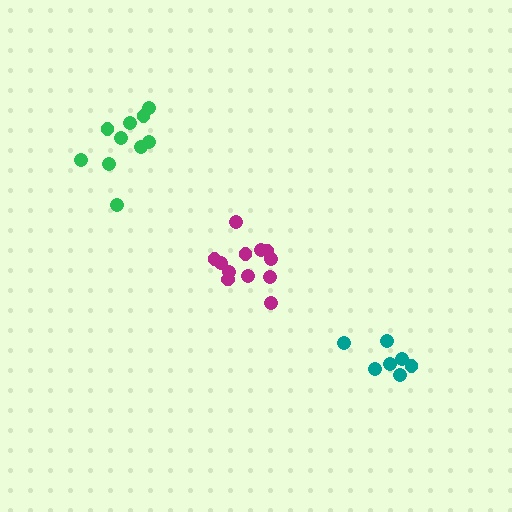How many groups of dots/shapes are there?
There are 3 groups.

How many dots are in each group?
Group 1: 7 dots, Group 2: 12 dots, Group 3: 10 dots (29 total).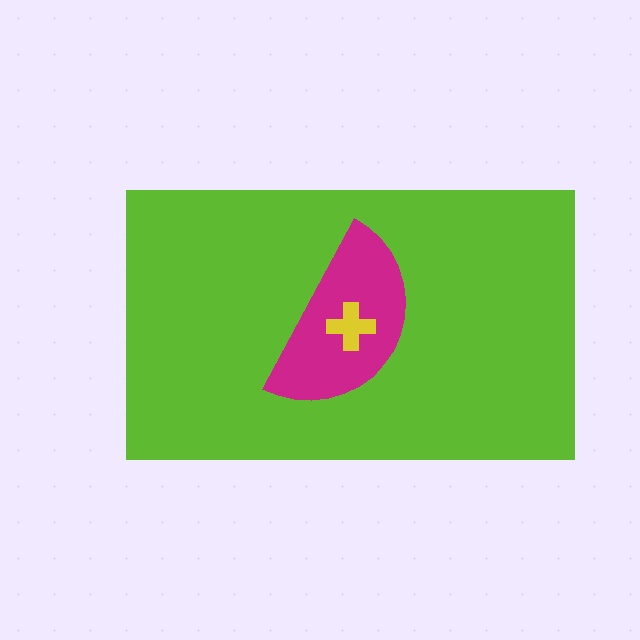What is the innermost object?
The yellow cross.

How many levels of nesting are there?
3.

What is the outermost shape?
The lime rectangle.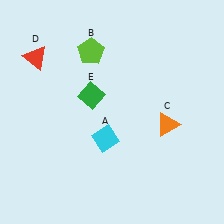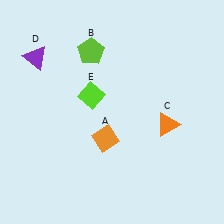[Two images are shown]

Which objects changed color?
A changed from cyan to orange. D changed from red to purple. E changed from green to lime.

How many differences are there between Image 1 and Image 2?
There are 3 differences between the two images.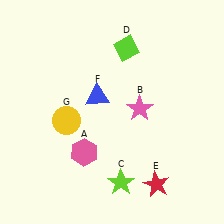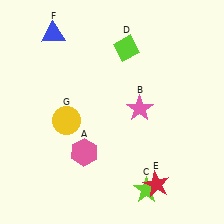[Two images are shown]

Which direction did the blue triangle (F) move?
The blue triangle (F) moved up.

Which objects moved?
The objects that moved are: the lime star (C), the blue triangle (F).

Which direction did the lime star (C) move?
The lime star (C) moved right.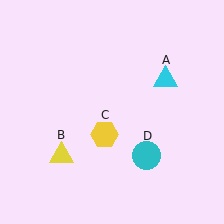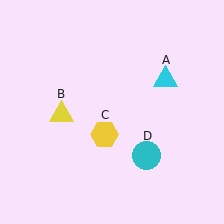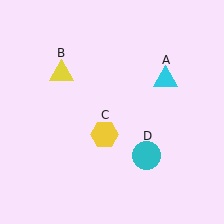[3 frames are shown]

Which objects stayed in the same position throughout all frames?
Cyan triangle (object A) and yellow hexagon (object C) and cyan circle (object D) remained stationary.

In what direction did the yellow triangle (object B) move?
The yellow triangle (object B) moved up.